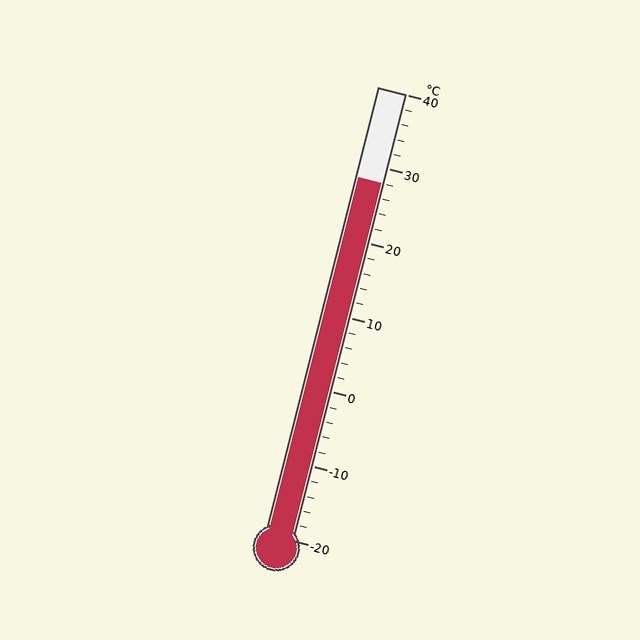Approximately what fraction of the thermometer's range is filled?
The thermometer is filled to approximately 80% of its range.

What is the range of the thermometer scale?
The thermometer scale ranges from -20°C to 40°C.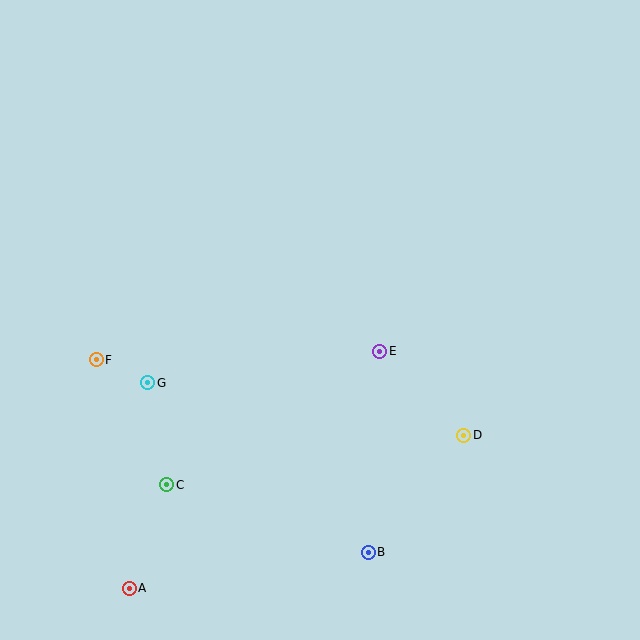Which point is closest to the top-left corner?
Point F is closest to the top-left corner.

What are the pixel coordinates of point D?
Point D is at (464, 435).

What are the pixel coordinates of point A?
Point A is at (129, 588).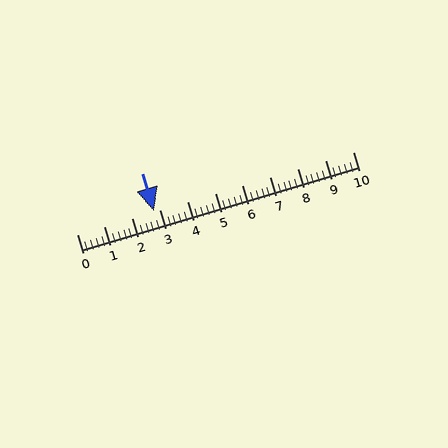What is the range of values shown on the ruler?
The ruler shows values from 0 to 10.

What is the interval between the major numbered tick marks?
The major tick marks are spaced 1 units apart.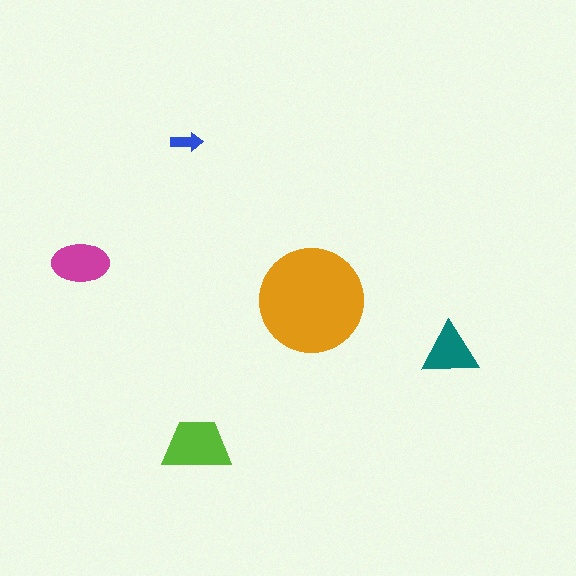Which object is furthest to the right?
The teal triangle is rightmost.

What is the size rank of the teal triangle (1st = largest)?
4th.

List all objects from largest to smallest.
The orange circle, the lime trapezoid, the magenta ellipse, the teal triangle, the blue arrow.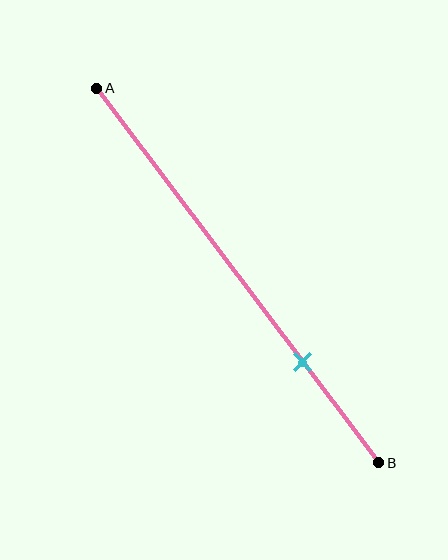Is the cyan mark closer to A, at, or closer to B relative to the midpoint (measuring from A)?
The cyan mark is closer to point B than the midpoint of segment AB.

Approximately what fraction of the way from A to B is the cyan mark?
The cyan mark is approximately 75% of the way from A to B.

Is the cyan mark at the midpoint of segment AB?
No, the mark is at about 75% from A, not at the 50% midpoint.